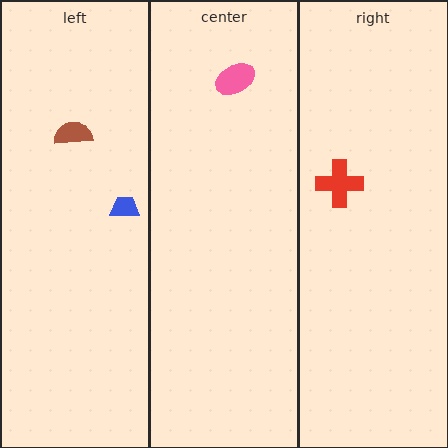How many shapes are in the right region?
1.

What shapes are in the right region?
The red cross.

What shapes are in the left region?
The brown semicircle, the blue trapezoid.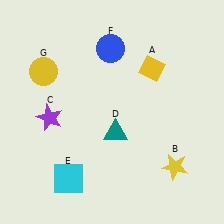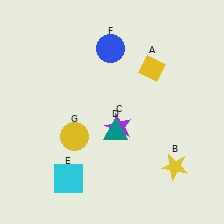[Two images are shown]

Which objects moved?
The objects that moved are: the purple star (C), the yellow circle (G).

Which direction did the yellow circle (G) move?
The yellow circle (G) moved down.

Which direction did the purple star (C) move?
The purple star (C) moved right.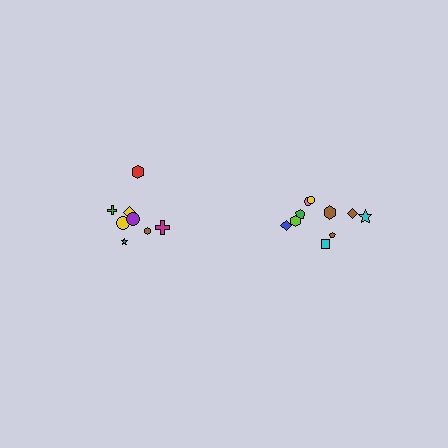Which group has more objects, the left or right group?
The right group.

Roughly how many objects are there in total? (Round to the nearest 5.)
Roughly 20 objects in total.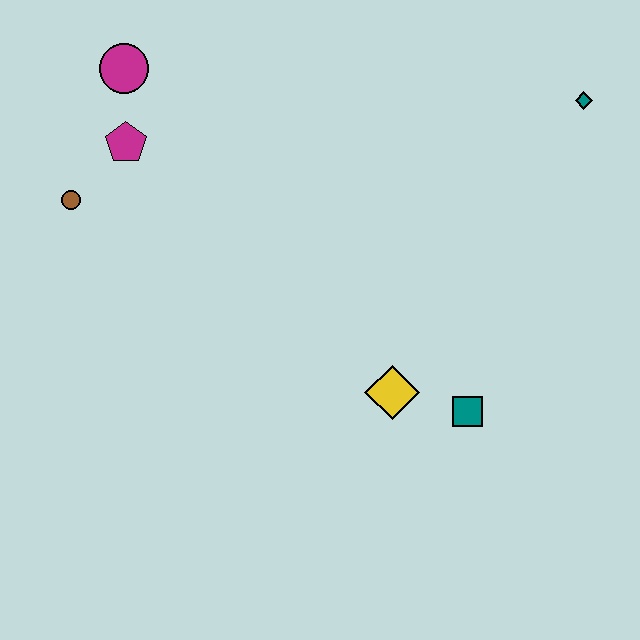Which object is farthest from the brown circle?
The teal diamond is farthest from the brown circle.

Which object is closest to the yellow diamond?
The teal square is closest to the yellow diamond.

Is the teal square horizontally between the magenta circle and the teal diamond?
Yes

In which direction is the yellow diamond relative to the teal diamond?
The yellow diamond is below the teal diamond.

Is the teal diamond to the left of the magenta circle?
No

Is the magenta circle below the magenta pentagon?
No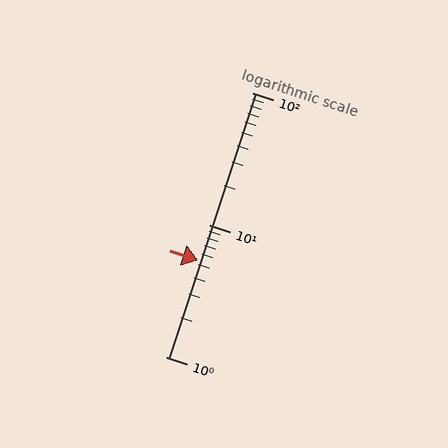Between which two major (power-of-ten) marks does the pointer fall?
The pointer is between 1 and 10.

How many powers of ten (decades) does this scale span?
The scale spans 2 decades, from 1 to 100.